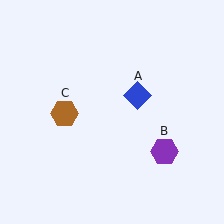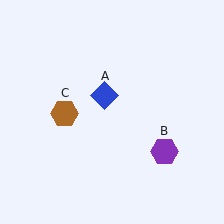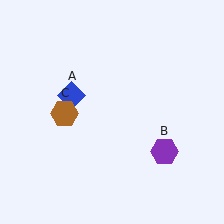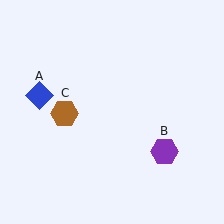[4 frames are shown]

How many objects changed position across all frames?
1 object changed position: blue diamond (object A).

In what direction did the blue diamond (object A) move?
The blue diamond (object A) moved left.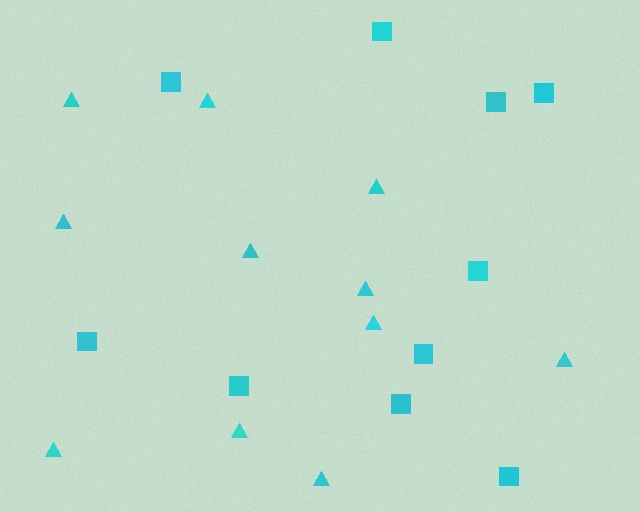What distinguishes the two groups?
There are 2 groups: one group of triangles (11) and one group of squares (10).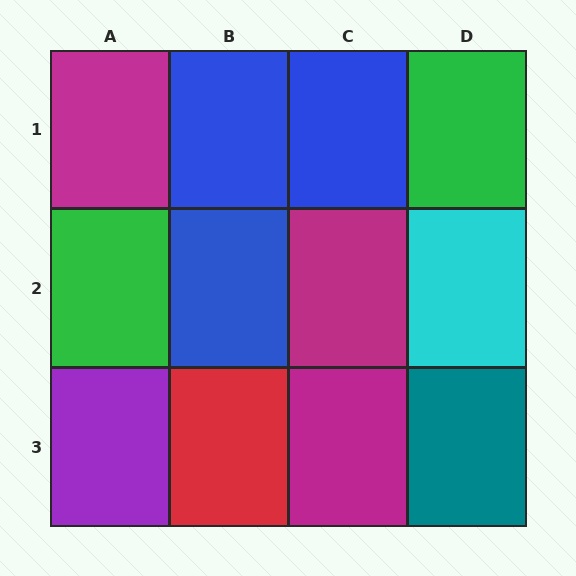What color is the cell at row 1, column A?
Magenta.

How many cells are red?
1 cell is red.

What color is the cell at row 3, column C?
Magenta.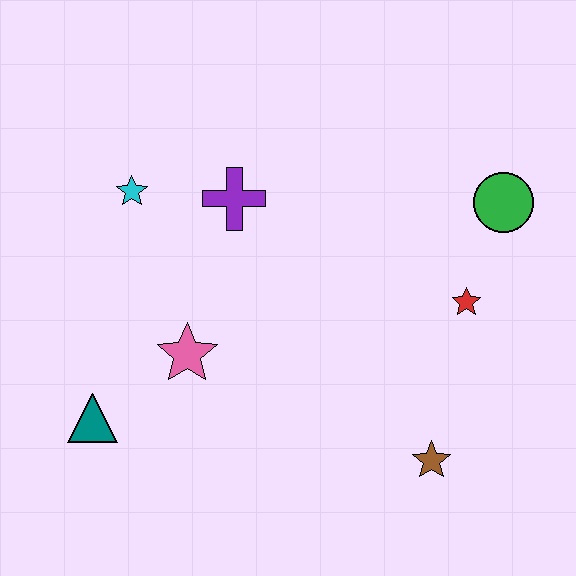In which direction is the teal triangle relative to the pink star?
The teal triangle is to the left of the pink star.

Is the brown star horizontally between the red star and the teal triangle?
Yes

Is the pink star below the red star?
Yes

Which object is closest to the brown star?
The red star is closest to the brown star.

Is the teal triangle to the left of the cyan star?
Yes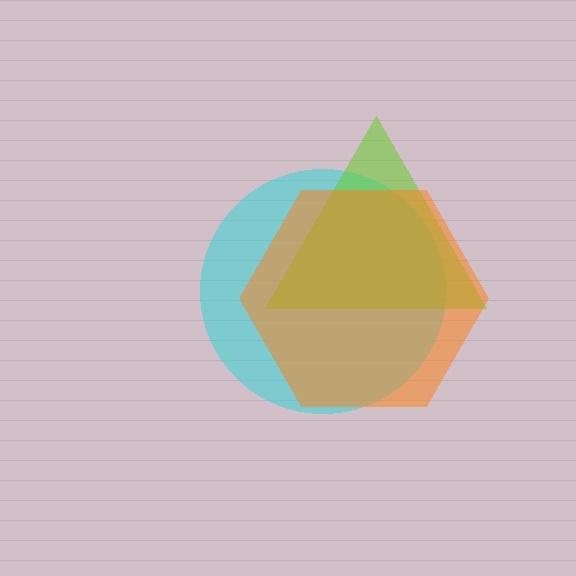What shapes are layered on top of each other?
The layered shapes are: a cyan circle, a lime triangle, an orange hexagon.